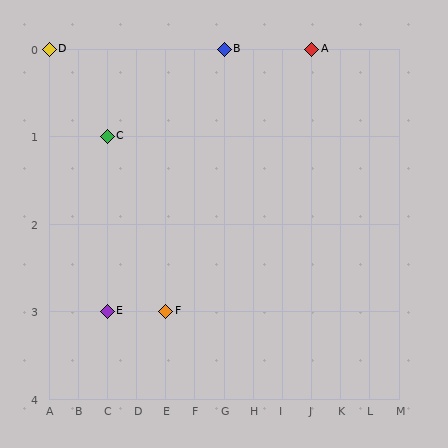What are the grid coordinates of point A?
Point A is at grid coordinates (J, 0).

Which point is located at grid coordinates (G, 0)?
Point B is at (G, 0).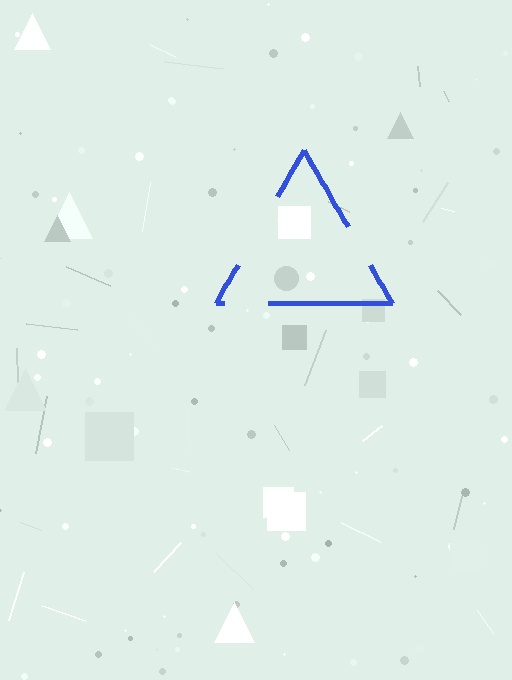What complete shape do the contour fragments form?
The contour fragments form a triangle.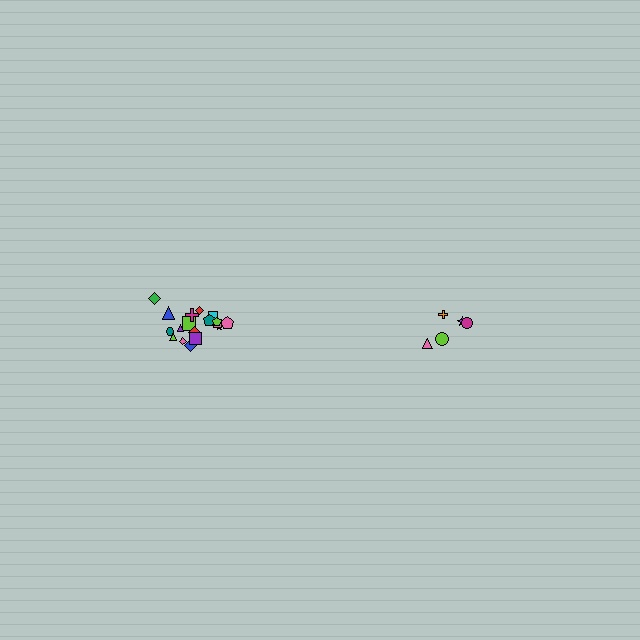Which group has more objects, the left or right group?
The left group.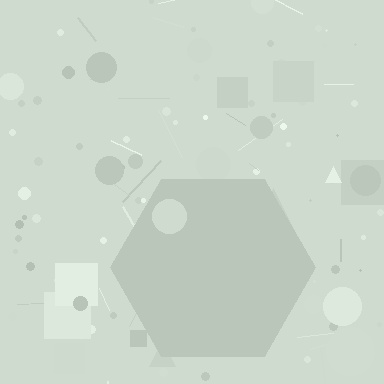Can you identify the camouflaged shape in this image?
The camouflaged shape is a hexagon.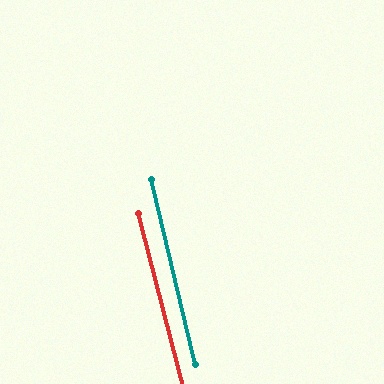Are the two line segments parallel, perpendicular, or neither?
Parallel — their directions differ by only 1.2°.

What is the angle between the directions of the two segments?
Approximately 1 degree.